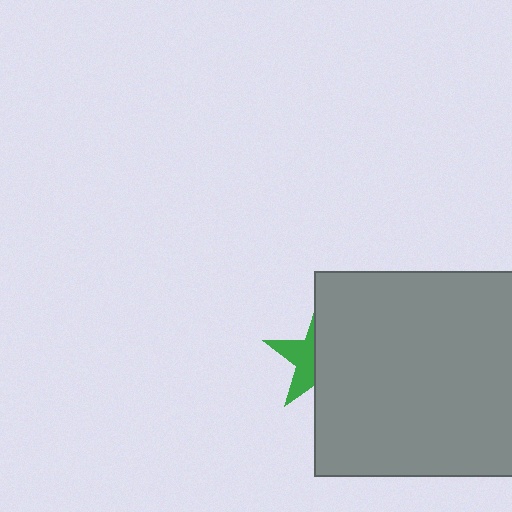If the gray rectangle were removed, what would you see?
You would see the complete green star.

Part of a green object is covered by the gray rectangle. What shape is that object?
It is a star.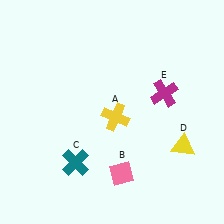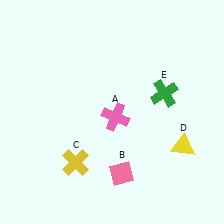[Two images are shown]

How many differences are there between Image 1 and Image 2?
There are 3 differences between the two images.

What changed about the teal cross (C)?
In Image 1, C is teal. In Image 2, it changed to yellow.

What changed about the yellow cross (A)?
In Image 1, A is yellow. In Image 2, it changed to pink.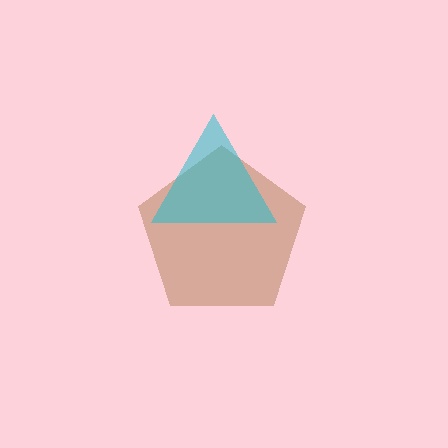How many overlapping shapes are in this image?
There are 2 overlapping shapes in the image.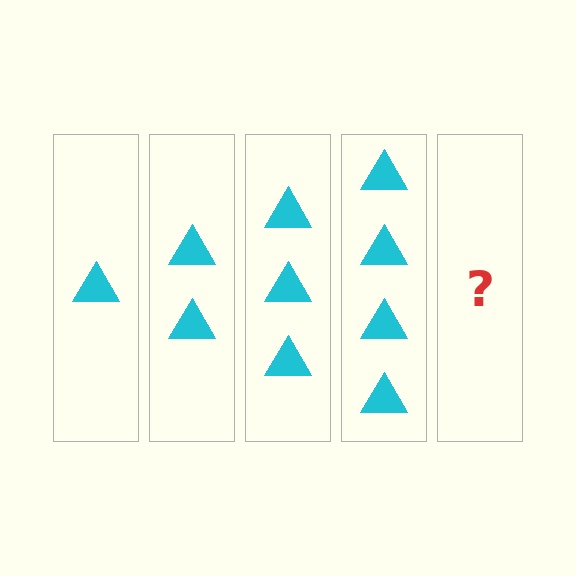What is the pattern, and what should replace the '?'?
The pattern is that each step adds one more triangle. The '?' should be 5 triangles.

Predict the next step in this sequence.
The next step is 5 triangles.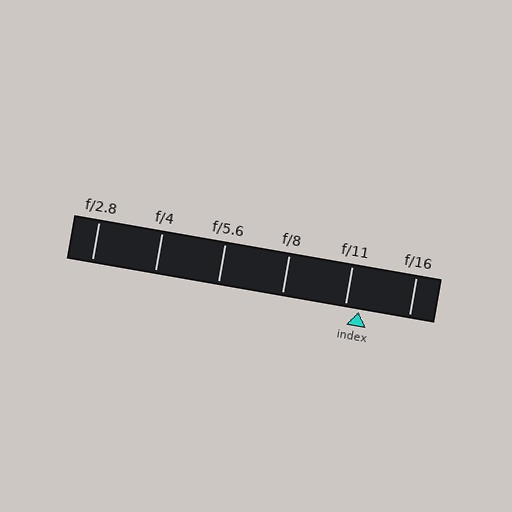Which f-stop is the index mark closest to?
The index mark is closest to f/11.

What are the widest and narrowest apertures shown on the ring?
The widest aperture shown is f/2.8 and the narrowest is f/16.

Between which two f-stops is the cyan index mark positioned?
The index mark is between f/11 and f/16.